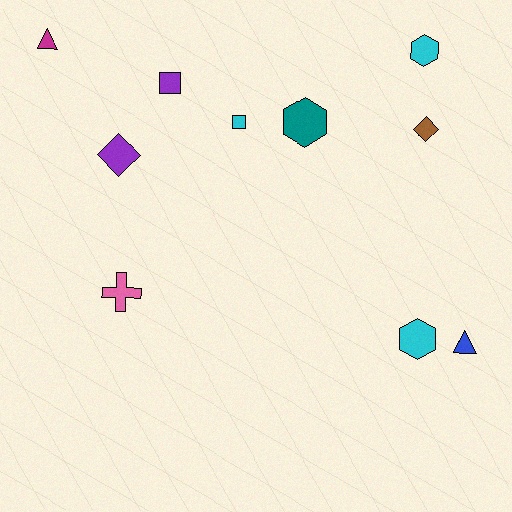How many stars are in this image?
There are no stars.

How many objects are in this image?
There are 10 objects.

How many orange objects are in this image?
There are no orange objects.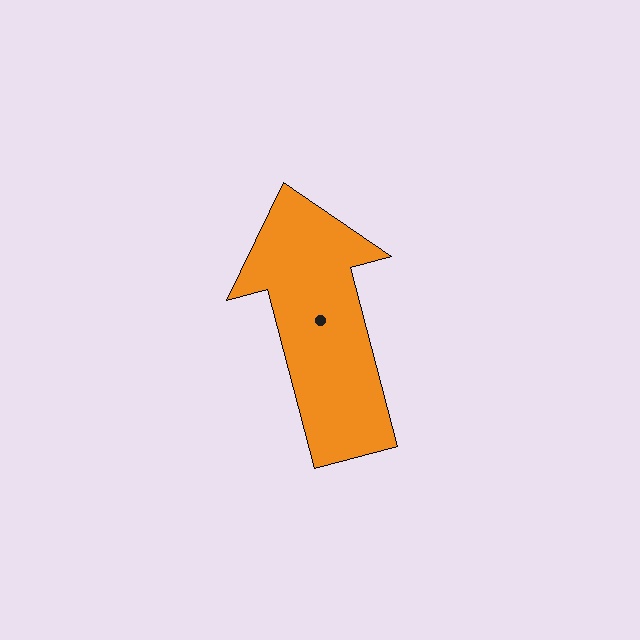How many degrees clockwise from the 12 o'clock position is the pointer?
Approximately 345 degrees.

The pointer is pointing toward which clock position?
Roughly 12 o'clock.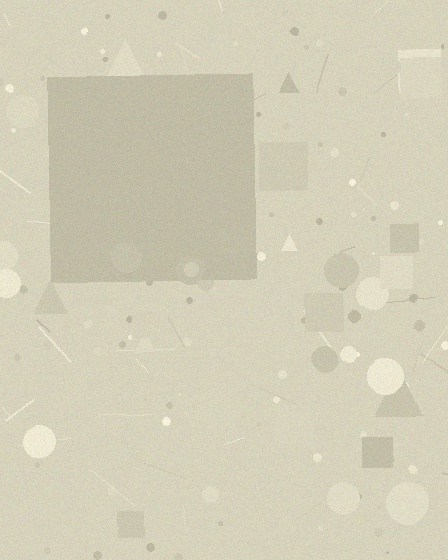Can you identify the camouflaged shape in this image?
The camouflaged shape is a square.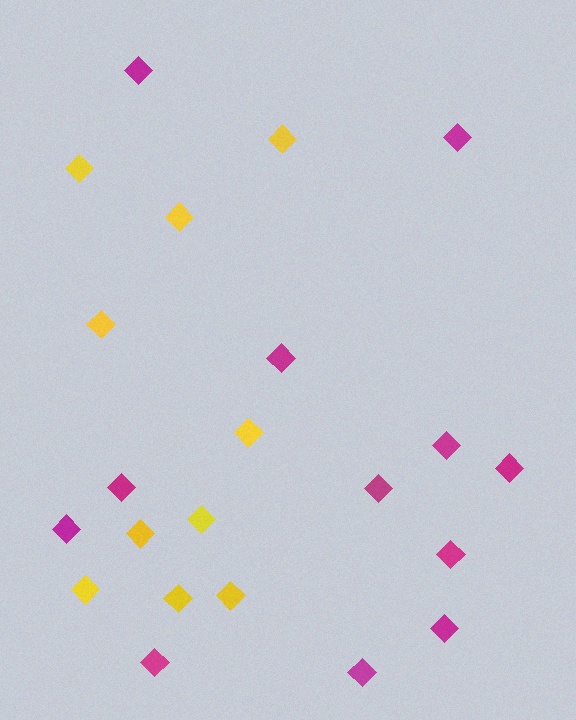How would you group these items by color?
There are 2 groups: one group of magenta diamonds (12) and one group of yellow diamonds (10).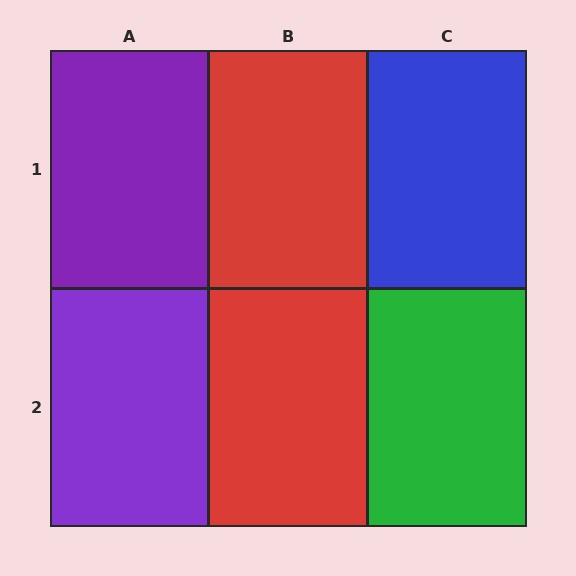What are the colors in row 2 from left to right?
Purple, red, green.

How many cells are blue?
1 cell is blue.